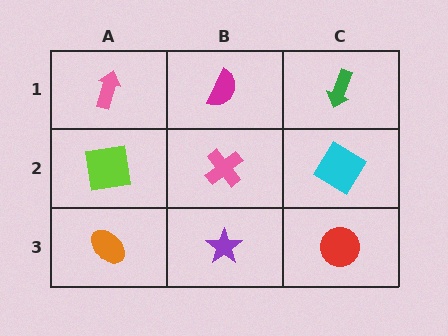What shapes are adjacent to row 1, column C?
A cyan diamond (row 2, column C), a magenta semicircle (row 1, column B).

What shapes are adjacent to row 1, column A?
A lime square (row 2, column A), a magenta semicircle (row 1, column B).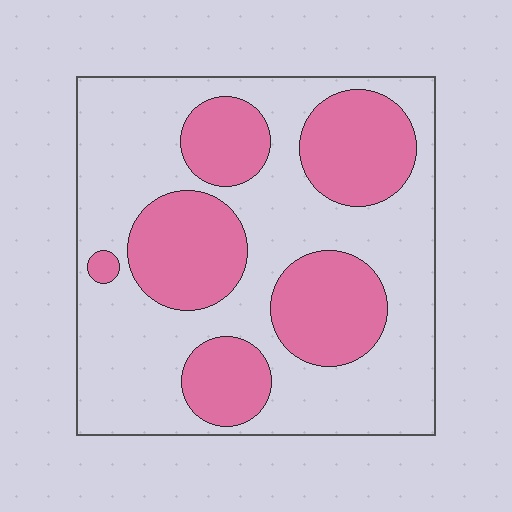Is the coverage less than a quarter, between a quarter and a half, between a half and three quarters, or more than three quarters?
Between a quarter and a half.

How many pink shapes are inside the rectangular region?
6.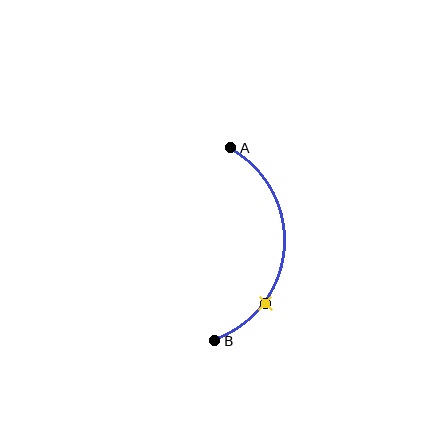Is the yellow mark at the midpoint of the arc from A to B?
No. The yellow mark lies on the arc but is closer to endpoint B. The arc midpoint would be at the point on the curve equidistant along the arc from both A and B.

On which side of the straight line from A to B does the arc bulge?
The arc bulges to the right of the straight line connecting A and B.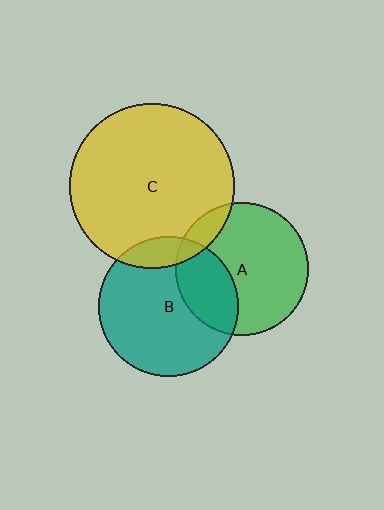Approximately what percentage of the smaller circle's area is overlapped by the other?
Approximately 10%.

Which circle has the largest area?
Circle C (yellow).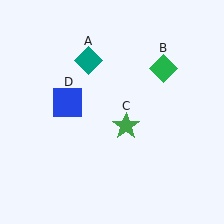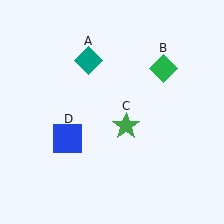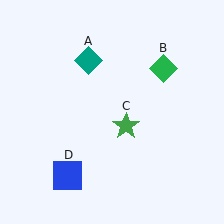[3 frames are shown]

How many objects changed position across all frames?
1 object changed position: blue square (object D).